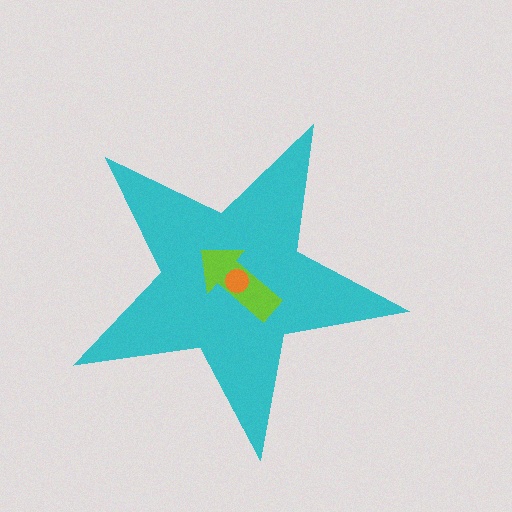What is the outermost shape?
The cyan star.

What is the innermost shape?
The orange circle.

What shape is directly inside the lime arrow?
The orange circle.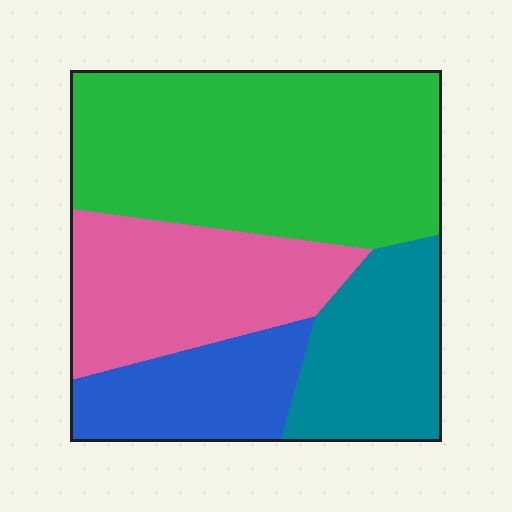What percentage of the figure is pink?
Pink covers 23% of the figure.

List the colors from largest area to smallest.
From largest to smallest: green, pink, teal, blue.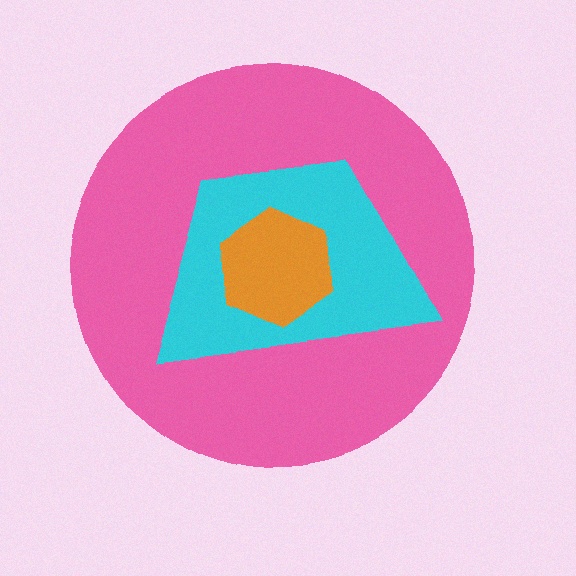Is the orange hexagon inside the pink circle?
Yes.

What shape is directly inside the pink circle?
The cyan trapezoid.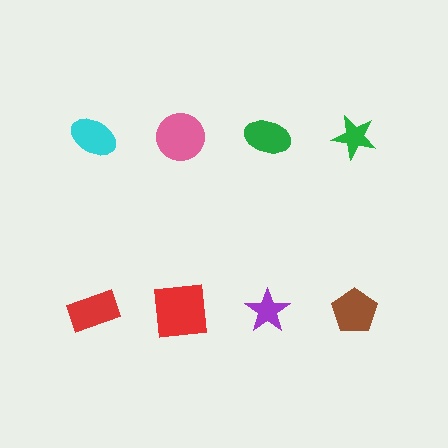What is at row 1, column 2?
A pink circle.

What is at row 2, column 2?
A red square.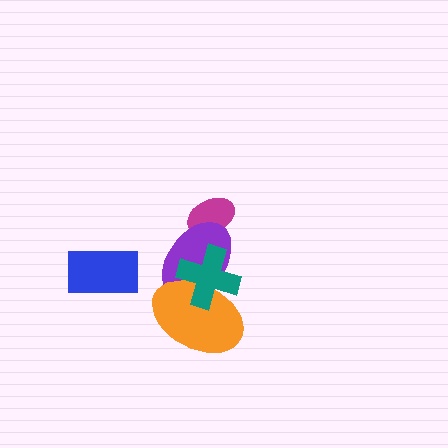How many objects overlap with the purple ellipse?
3 objects overlap with the purple ellipse.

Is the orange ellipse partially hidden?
Yes, it is partially covered by another shape.